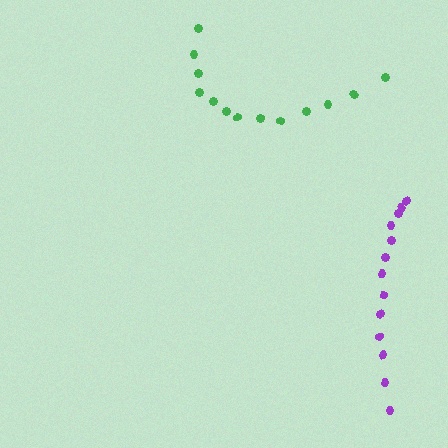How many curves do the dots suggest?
There are 2 distinct paths.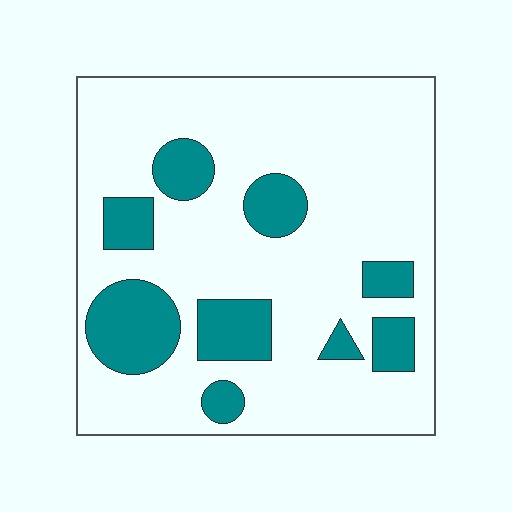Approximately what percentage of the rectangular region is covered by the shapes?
Approximately 20%.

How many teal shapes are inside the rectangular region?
9.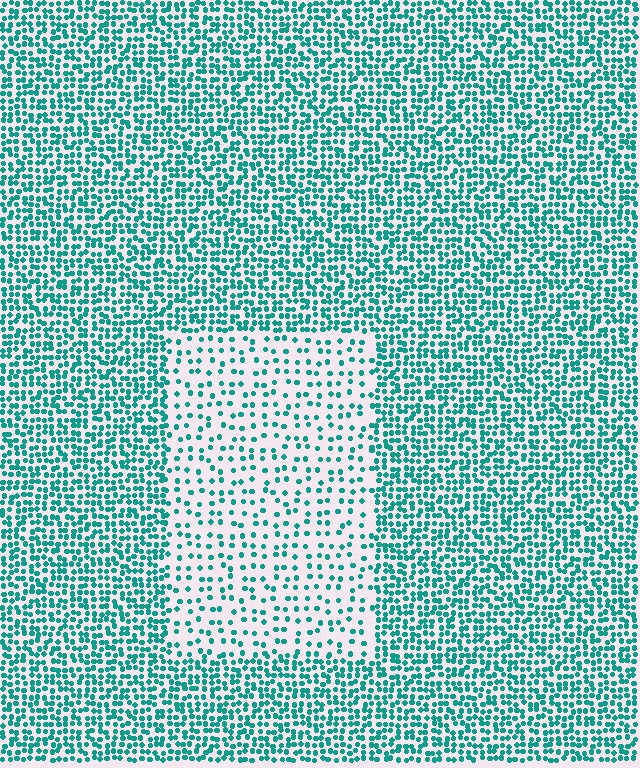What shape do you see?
I see a rectangle.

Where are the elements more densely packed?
The elements are more densely packed outside the rectangle boundary.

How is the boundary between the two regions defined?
The boundary is defined by a change in element density (approximately 2.4x ratio). All elements are the same color, size, and shape.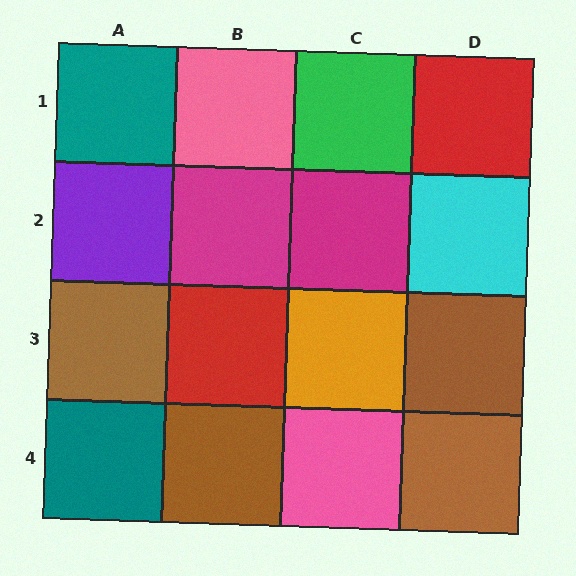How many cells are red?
2 cells are red.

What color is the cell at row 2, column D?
Cyan.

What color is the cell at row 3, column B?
Red.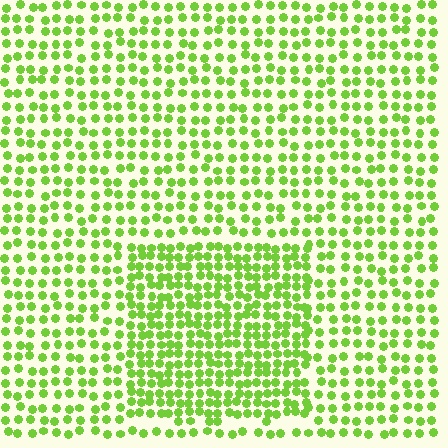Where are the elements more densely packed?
The elements are more densely packed inside the rectangle boundary.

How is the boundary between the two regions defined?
The boundary is defined by a change in element density (approximately 1.7x ratio). All elements are the same color, size, and shape.